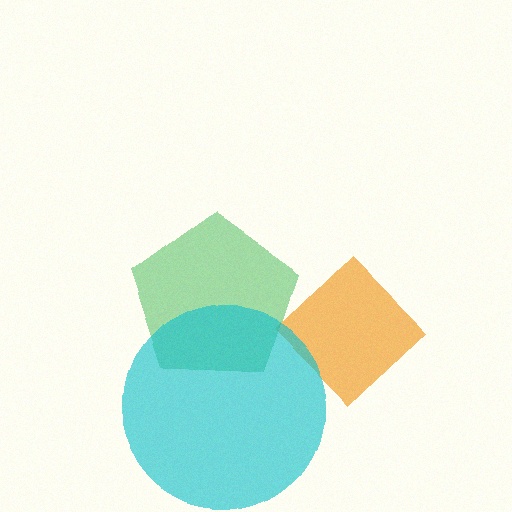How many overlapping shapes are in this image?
There are 3 overlapping shapes in the image.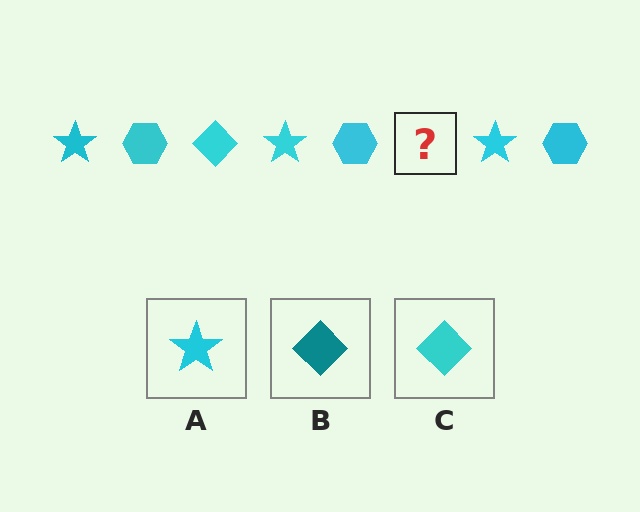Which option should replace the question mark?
Option C.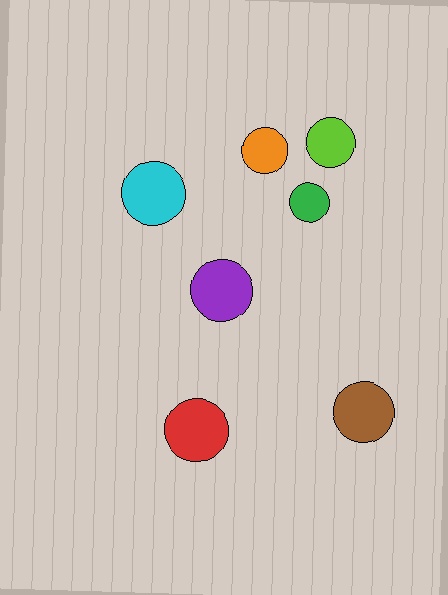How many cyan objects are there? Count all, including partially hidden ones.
There is 1 cyan object.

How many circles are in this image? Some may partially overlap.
There are 7 circles.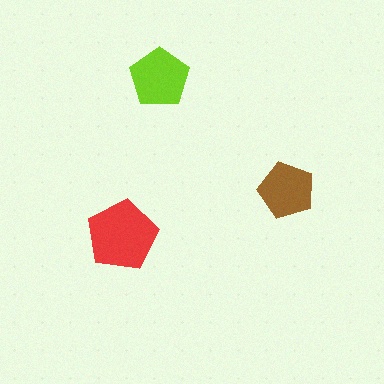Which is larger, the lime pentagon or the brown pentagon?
The lime one.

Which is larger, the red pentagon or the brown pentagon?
The red one.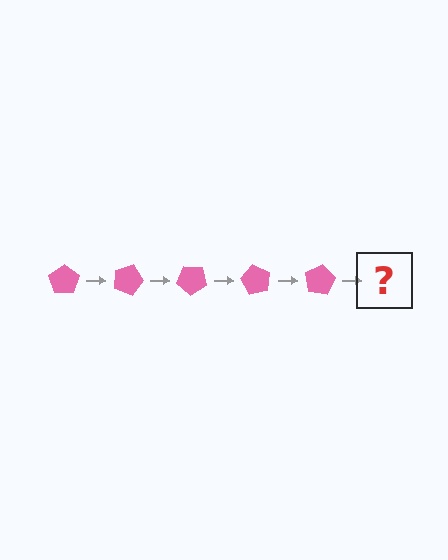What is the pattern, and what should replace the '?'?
The pattern is that the pentagon rotates 20 degrees each step. The '?' should be a pink pentagon rotated 100 degrees.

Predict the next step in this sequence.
The next step is a pink pentagon rotated 100 degrees.